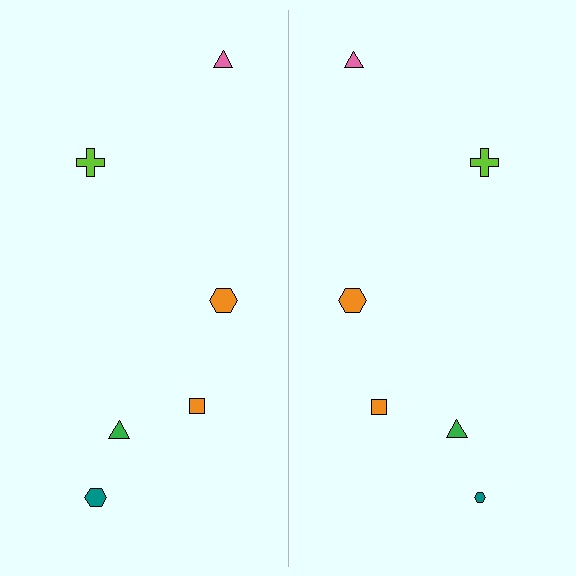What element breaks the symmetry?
The teal hexagon on the right side has a different size than its mirror counterpart.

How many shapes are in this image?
There are 12 shapes in this image.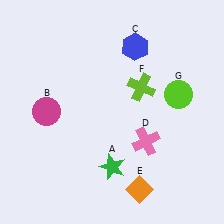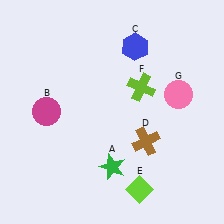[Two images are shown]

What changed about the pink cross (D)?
In Image 1, D is pink. In Image 2, it changed to brown.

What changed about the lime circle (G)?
In Image 1, G is lime. In Image 2, it changed to pink.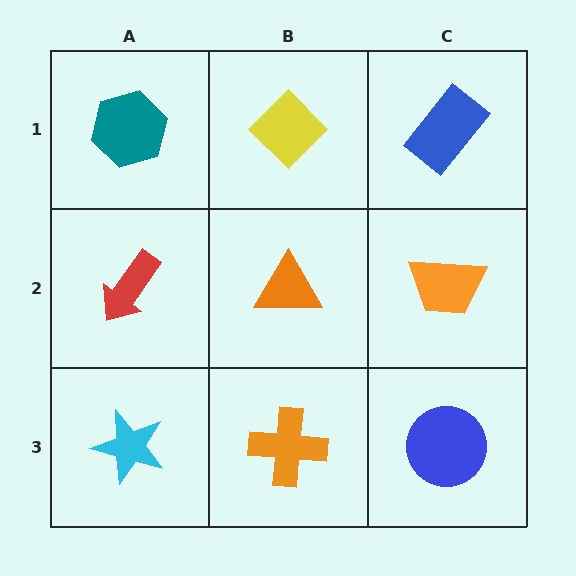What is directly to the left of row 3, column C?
An orange cross.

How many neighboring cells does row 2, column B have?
4.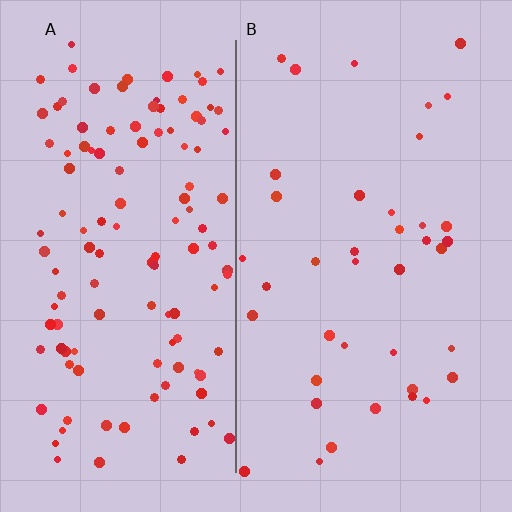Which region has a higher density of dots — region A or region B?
A (the left).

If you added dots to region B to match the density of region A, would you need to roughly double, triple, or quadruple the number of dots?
Approximately triple.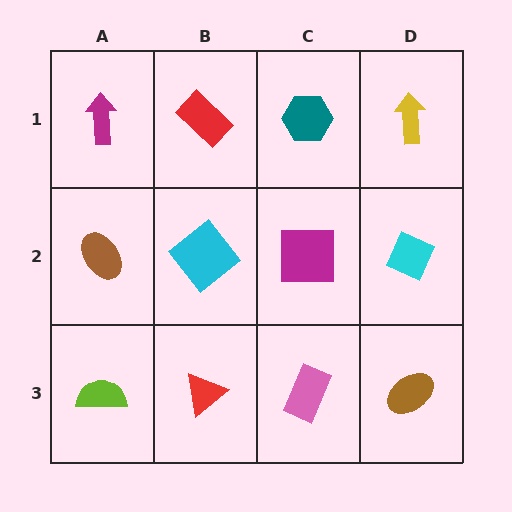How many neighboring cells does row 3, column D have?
2.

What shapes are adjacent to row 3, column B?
A cyan diamond (row 2, column B), a lime semicircle (row 3, column A), a pink rectangle (row 3, column C).